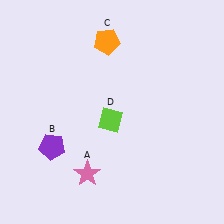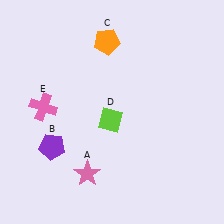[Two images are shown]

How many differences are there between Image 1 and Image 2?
There is 1 difference between the two images.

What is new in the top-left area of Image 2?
A pink cross (E) was added in the top-left area of Image 2.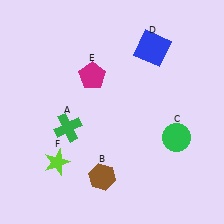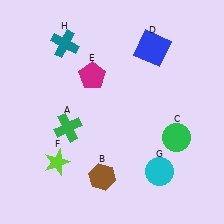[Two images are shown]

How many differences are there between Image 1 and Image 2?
There are 2 differences between the two images.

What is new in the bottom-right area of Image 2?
A cyan circle (G) was added in the bottom-right area of Image 2.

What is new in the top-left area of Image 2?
A teal cross (H) was added in the top-left area of Image 2.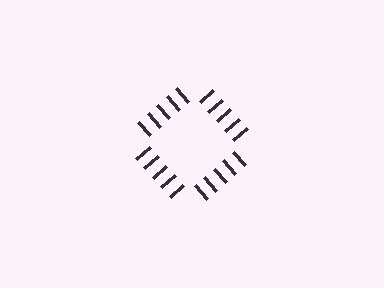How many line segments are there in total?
20 — 5 along each of the 4 edges.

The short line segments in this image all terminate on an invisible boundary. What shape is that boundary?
An illusory square — the line segments terminate on its edges but no continuous stroke is drawn.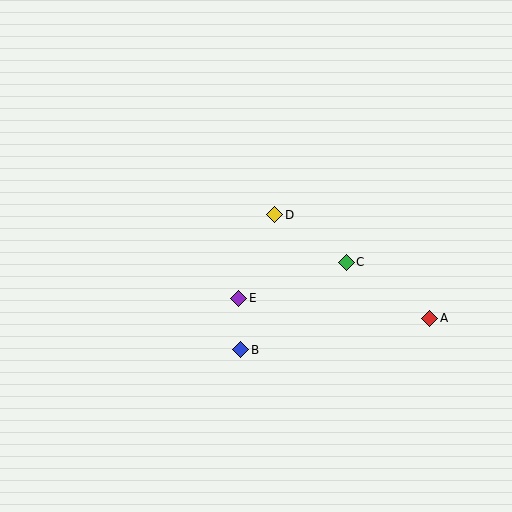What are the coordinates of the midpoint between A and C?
The midpoint between A and C is at (388, 290).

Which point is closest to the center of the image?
Point D at (275, 215) is closest to the center.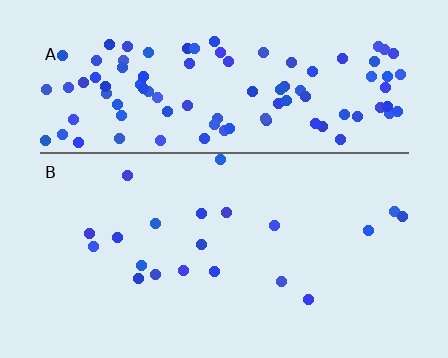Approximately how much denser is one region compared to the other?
Approximately 5.1× — region A over region B.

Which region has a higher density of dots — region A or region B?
A (the top).